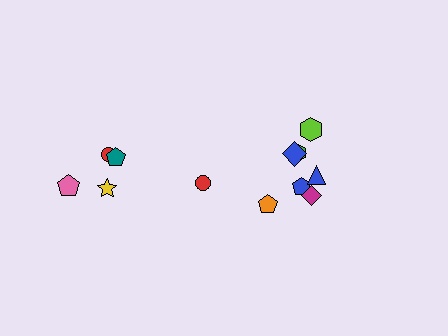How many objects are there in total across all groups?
There are 12 objects.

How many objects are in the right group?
There are 7 objects.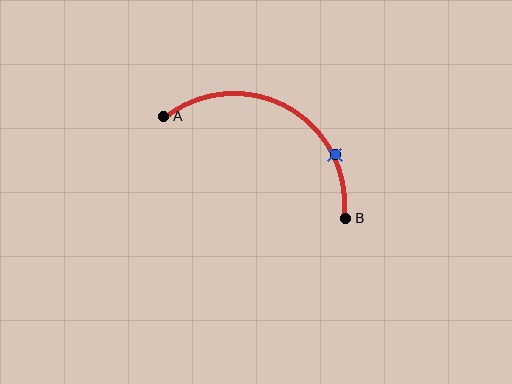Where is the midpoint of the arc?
The arc midpoint is the point on the curve farthest from the straight line joining A and B. It sits above that line.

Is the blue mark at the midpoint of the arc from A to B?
No. The blue mark lies on the arc but is closer to endpoint B. The arc midpoint would be at the point on the curve equidistant along the arc from both A and B.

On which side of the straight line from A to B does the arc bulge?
The arc bulges above the straight line connecting A and B.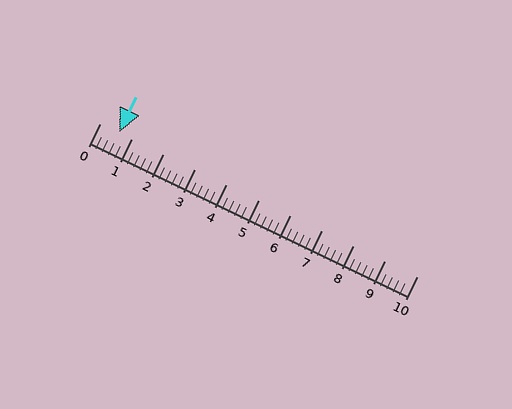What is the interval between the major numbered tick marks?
The major tick marks are spaced 1 units apart.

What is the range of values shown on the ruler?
The ruler shows values from 0 to 10.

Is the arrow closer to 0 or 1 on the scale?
The arrow is closer to 1.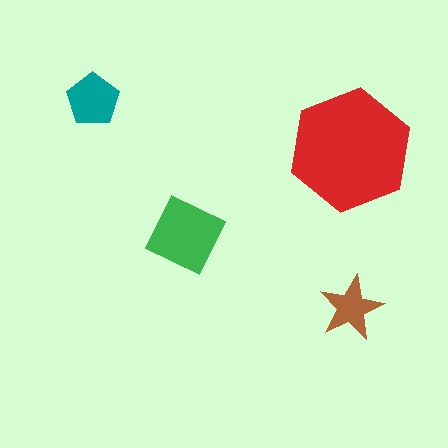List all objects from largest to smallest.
The red hexagon, the green square, the teal pentagon, the brown star.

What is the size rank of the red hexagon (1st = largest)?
1st.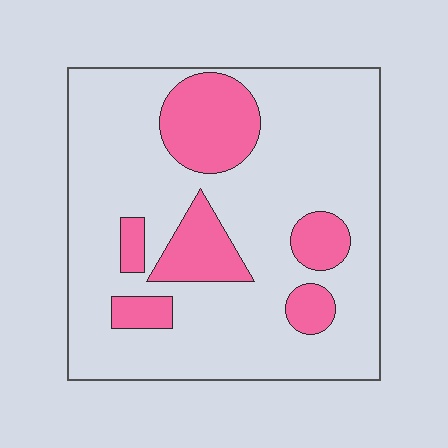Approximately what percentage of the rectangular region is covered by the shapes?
Approximately 20%.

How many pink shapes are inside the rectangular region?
6.